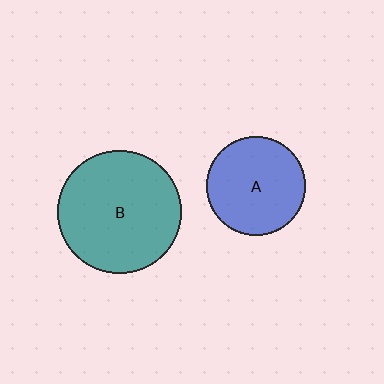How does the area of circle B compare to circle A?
Approximately 1.6 times.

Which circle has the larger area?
Circle B (teal).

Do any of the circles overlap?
No, none of the circles overlap.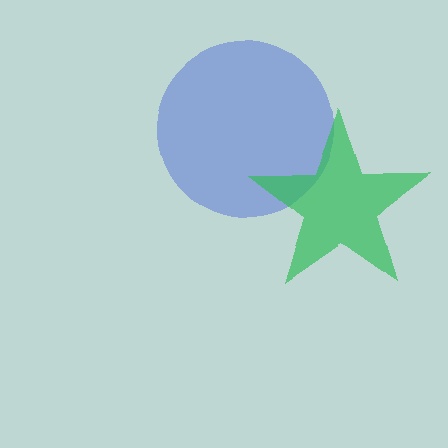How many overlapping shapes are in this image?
There are 2 overlapping shapes in the image.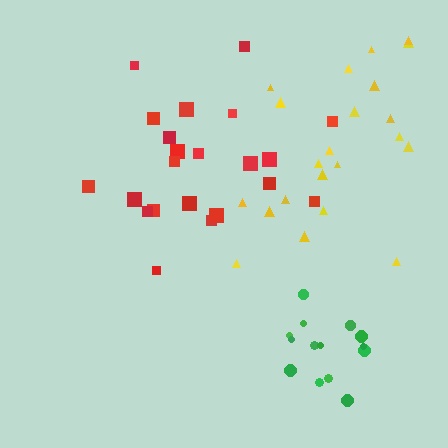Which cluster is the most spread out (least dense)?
Red.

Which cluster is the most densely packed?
Green.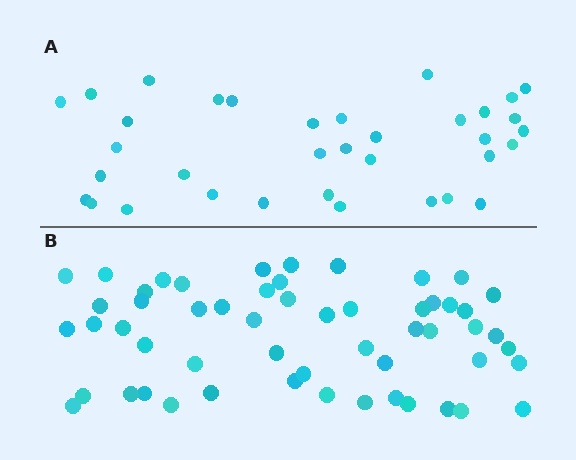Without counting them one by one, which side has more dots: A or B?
Region B (the bottom region) has more dots.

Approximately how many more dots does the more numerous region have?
Region B has approximately 20 more dots than region A.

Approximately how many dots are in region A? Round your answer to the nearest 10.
About 40 dots. (The exact count is 35, which rounds to 40.)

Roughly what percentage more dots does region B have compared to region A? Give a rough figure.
About 55% more.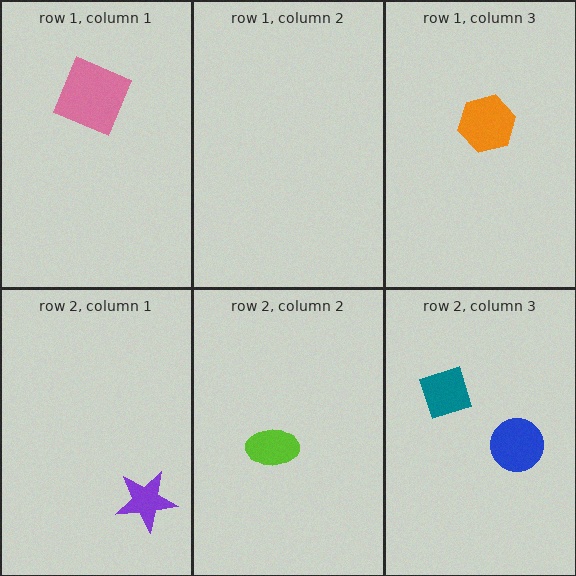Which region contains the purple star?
The row 2, column 1 region.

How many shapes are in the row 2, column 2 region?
1.